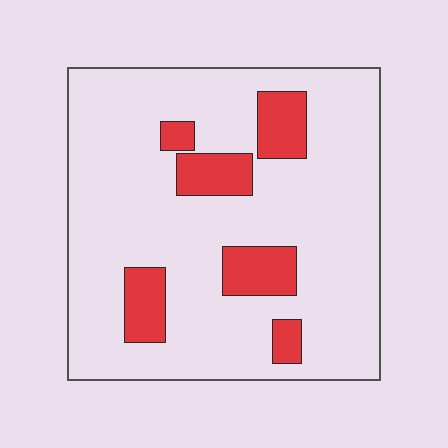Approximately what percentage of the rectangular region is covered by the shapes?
Approximately 15%.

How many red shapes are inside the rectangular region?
6.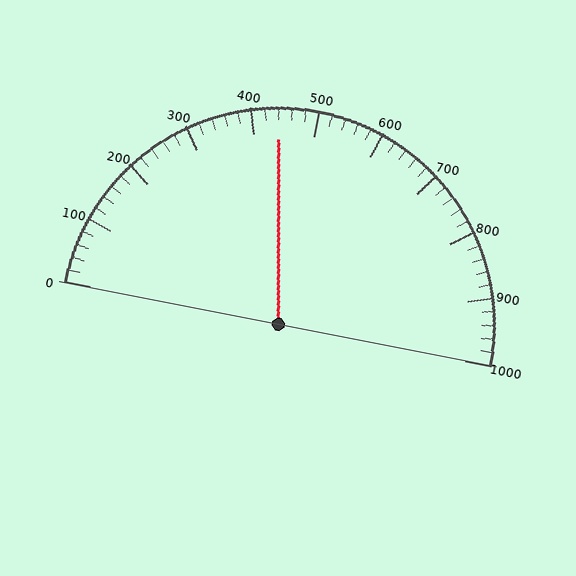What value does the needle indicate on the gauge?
The needle indicates approximately 440.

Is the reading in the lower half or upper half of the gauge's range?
The reading is in the lower half of the range (0 to 1000).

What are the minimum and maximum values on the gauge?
The gauge ranges from 0 to 1000.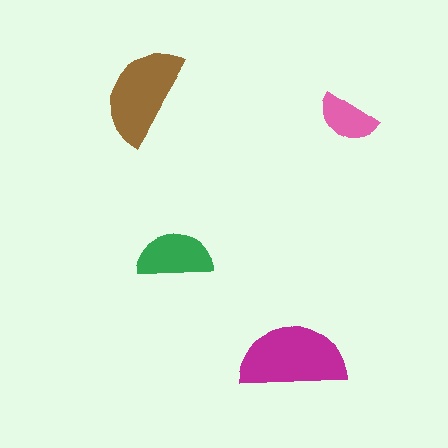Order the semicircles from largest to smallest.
the magenta one, the brown one, the green one, the pink one.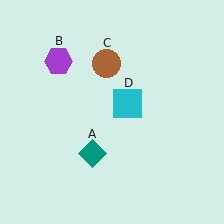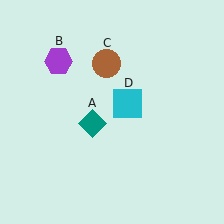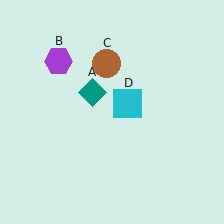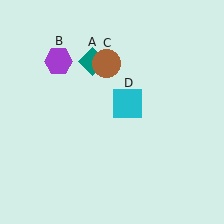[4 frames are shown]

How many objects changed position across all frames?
1 object changed position: teal diamond (object A).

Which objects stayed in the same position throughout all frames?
Purple hexagon (object B) and brown circle (object C) and cyan square (object D) remained stationary.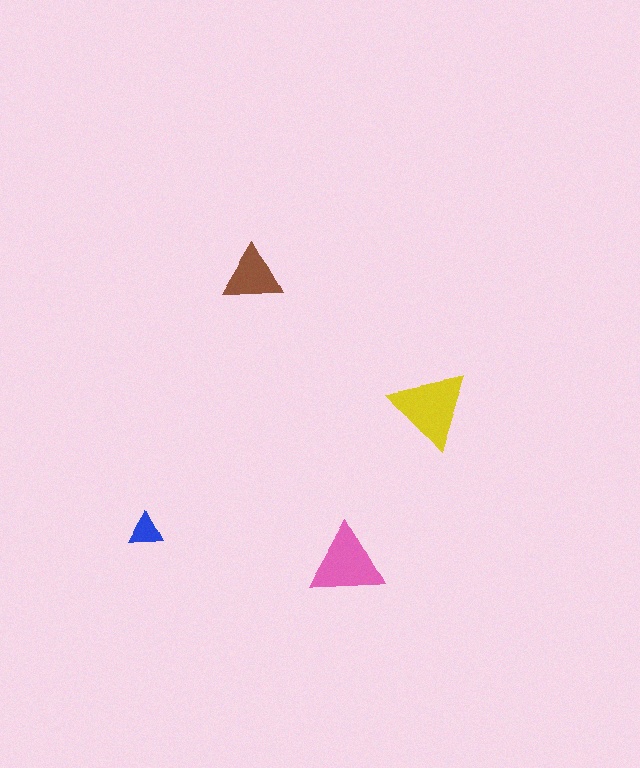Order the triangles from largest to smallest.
the yellow one, the pink one, the brown one, the blue one.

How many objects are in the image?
There are 4 objects in the image.